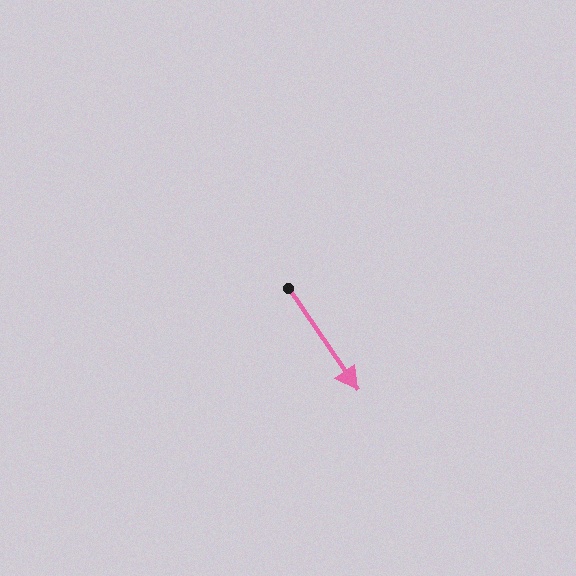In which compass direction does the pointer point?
Southeast.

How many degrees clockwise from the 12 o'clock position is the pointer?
Approximately 146 degrees.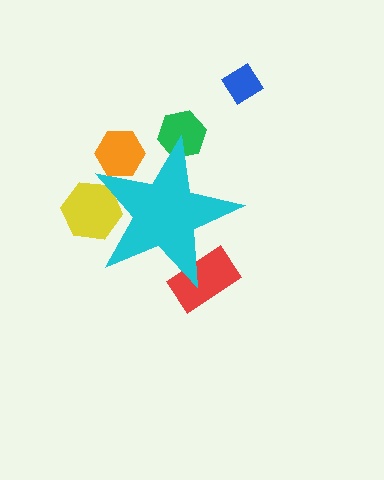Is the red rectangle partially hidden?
Yes, the red rectangle is partially hidden behind the cyan star.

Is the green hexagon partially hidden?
Yes, the green hexagon is partially hidden behind the cyan star.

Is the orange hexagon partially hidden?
Yes, the orange hexagon is partially hidden behind the cyan star.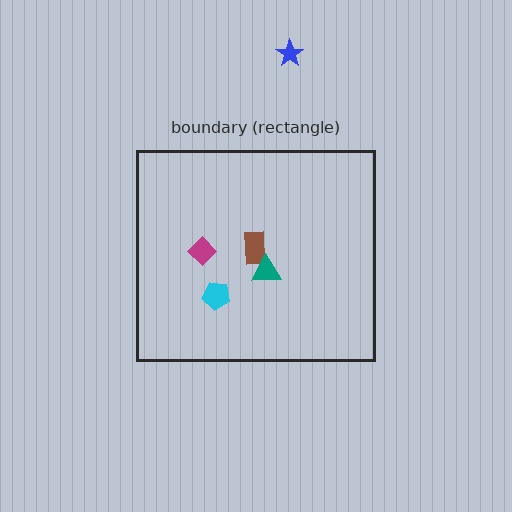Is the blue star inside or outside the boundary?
Outside.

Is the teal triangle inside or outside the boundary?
Inside.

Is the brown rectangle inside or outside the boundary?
Inside.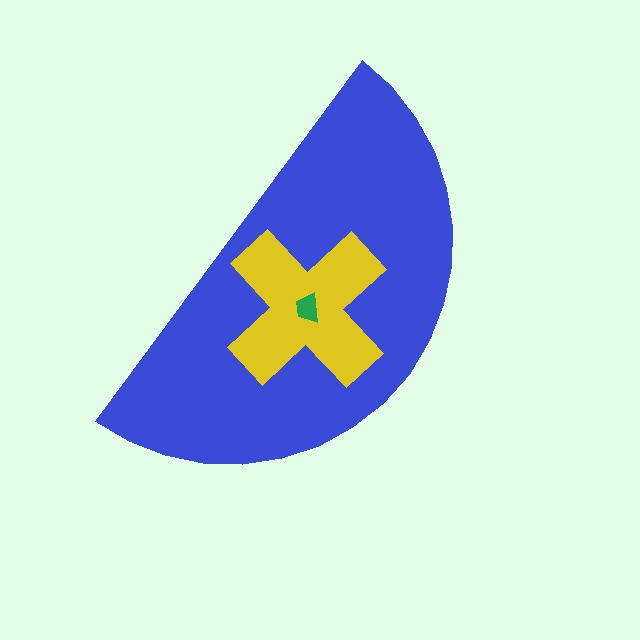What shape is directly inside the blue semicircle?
The yellow cross.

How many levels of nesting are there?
3.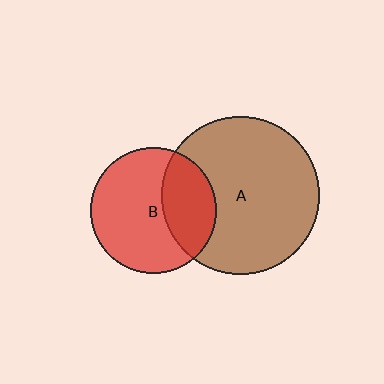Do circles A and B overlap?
Yes.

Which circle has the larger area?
Circle A (brown).